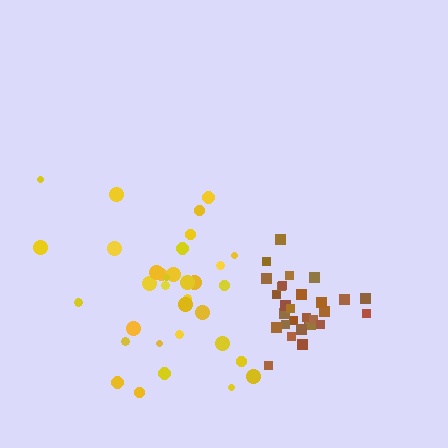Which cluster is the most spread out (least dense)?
Yellow.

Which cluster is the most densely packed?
Brown.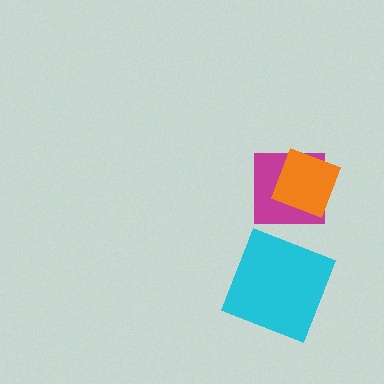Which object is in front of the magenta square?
The orange diamond is in front of the magenta square.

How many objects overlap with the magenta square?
1 object overlaps with the magenta square.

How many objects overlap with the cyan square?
0 objects overlap with the cyan square.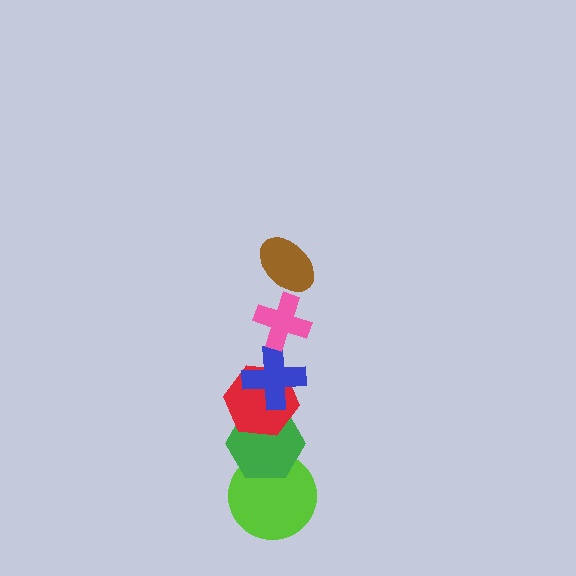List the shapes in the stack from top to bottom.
From top to bottom: the brown ellipse, the pink cross, the blue cross, the red hexagon, the green hexagon, the lime circle.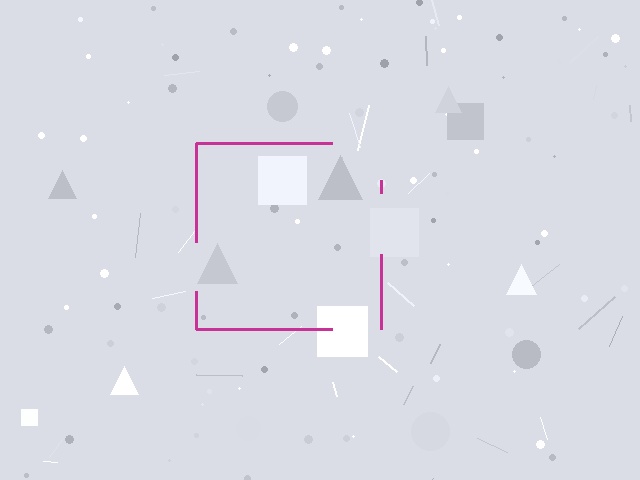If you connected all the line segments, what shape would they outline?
They would outline a square.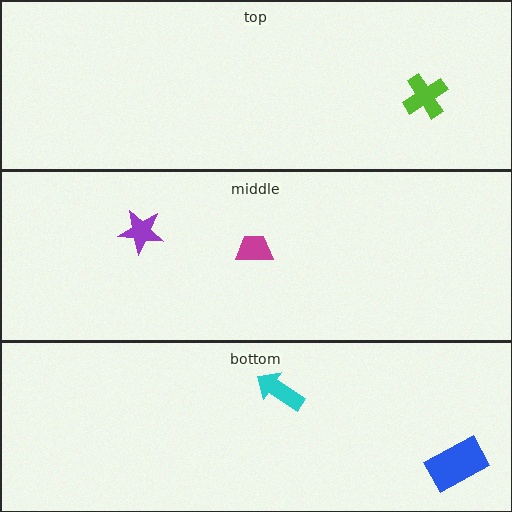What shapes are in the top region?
The lime cross.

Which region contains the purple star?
The middle region.